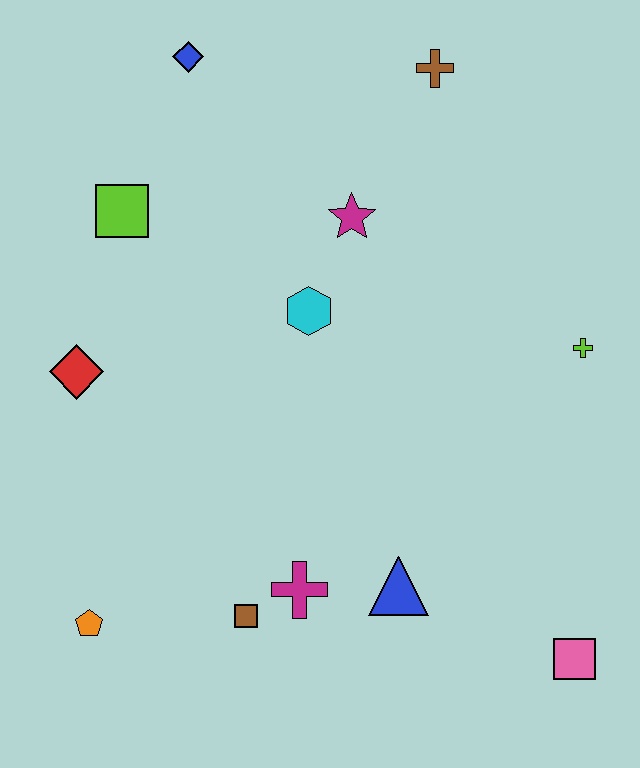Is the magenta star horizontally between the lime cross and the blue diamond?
Yes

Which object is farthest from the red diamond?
The pink square is farthest from the red diamond.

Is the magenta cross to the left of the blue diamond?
No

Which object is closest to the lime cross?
The magenta star is closest to the lime cross.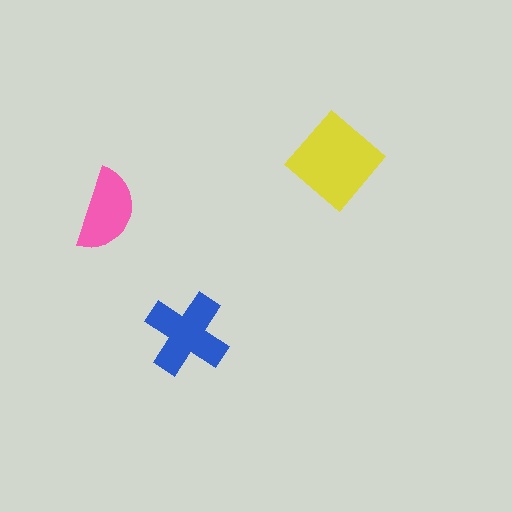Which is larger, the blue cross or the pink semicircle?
The blue cross.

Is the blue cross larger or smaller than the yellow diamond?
Smaller.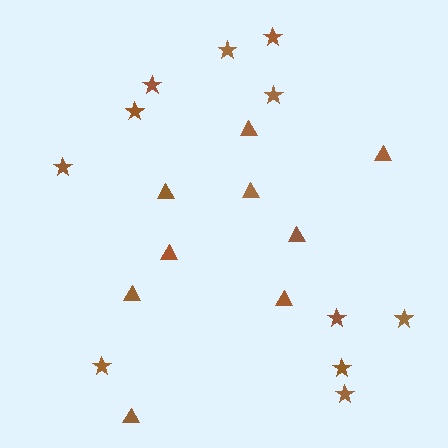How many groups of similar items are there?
There are 2 groups: one group of stars (11) and one group of triangles (9).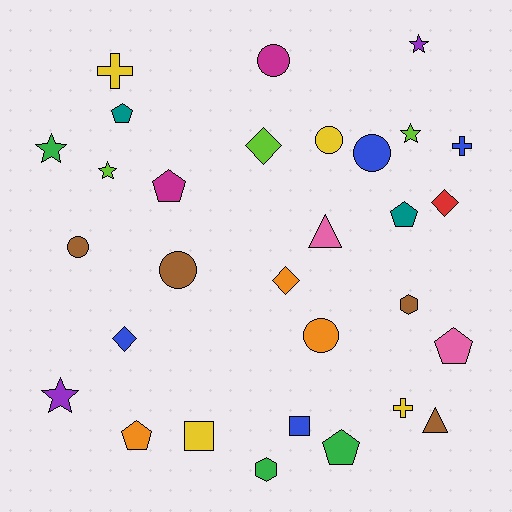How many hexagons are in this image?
There are 2 hexagons.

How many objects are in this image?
There are 30 objects.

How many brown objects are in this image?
There are 4 brown objects.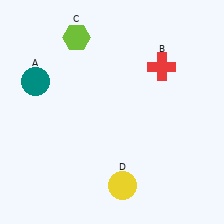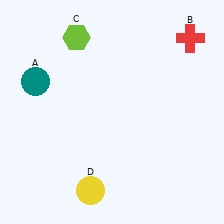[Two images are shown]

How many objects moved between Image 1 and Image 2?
2 objects moved between the two images.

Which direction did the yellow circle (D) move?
The yellow circle (D) moved left.